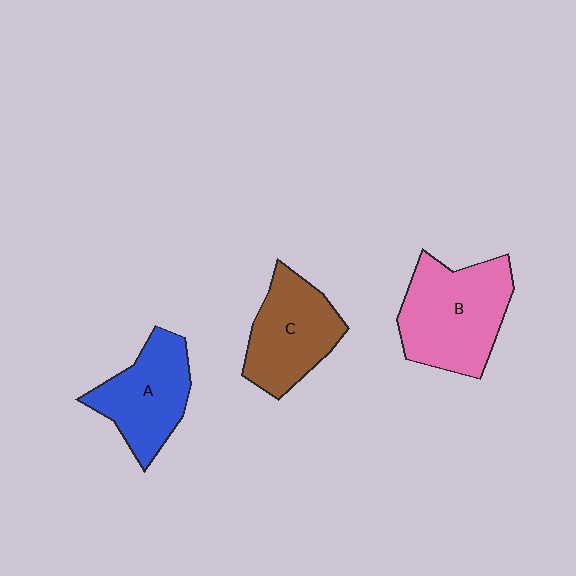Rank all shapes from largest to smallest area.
From largest to smallest: B (pink), C (brown), A (blue).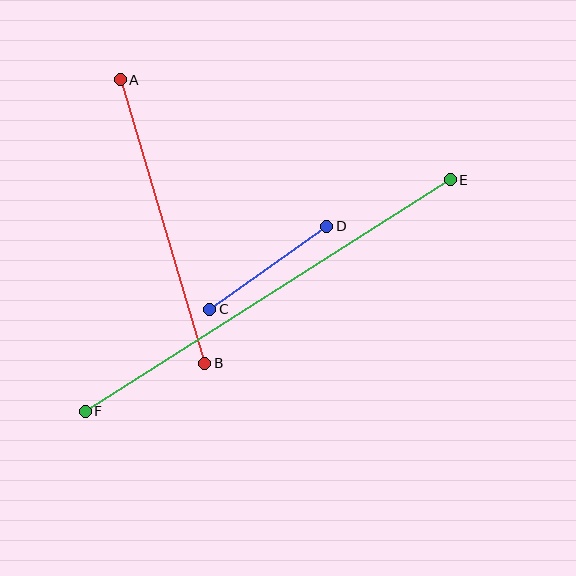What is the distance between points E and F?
The distance is approximately 432 pixels.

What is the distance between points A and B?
The distance is approximately 296 pixels.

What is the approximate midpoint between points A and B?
The midpoint is at approximately (163, 221) pixels.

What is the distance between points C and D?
The distance is approximately 143 pixels.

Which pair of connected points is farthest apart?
Points E and F are farthest apart.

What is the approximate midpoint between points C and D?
The midpoint is at approximately (268, 268) pixels.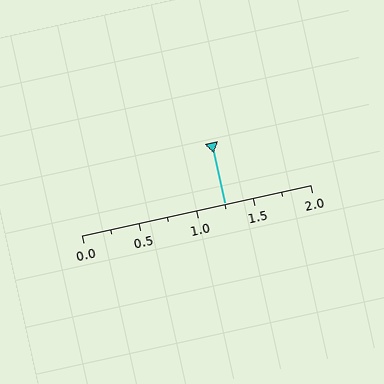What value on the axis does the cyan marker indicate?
The marker indicates approximately 1.25.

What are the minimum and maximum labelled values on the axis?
The axis runs from 0.0 to 2.0.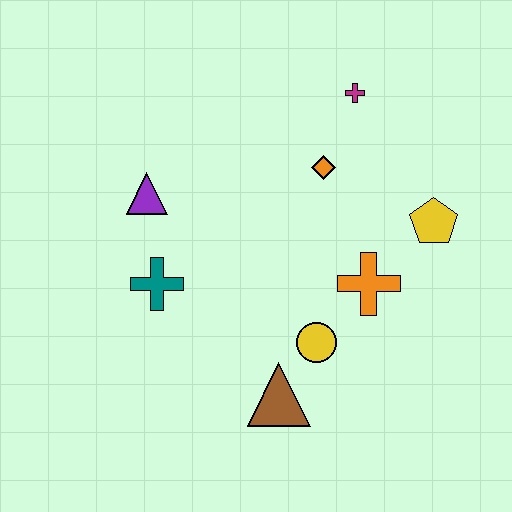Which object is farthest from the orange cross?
The purple triangle is farthest from the orange cross.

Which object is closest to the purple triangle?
The teal cross is closest to the purple triangle.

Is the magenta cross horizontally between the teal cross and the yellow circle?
No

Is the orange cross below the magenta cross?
Yes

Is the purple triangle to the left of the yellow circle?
Yes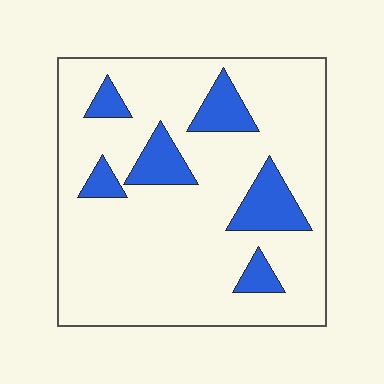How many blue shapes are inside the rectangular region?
6.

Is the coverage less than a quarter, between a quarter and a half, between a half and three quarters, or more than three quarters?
Less than a quarter.